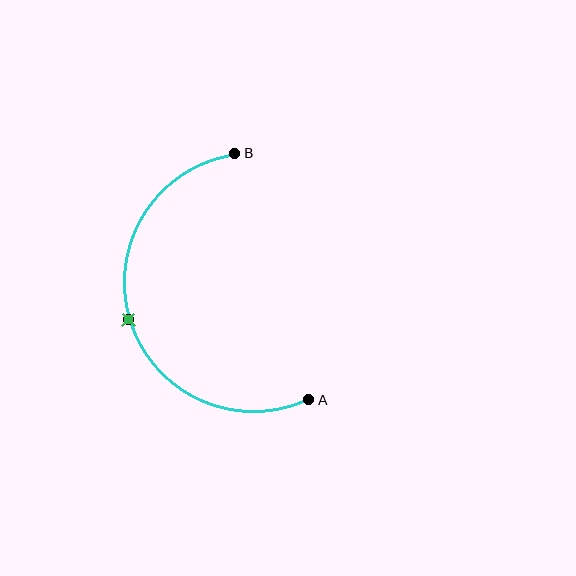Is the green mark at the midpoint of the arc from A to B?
Yes. The green mark lies on the arc at equal arc-length from both A and B — it is the arc midpoint.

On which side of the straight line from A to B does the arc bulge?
The arc bulges to the left of the straight line connecting A and B.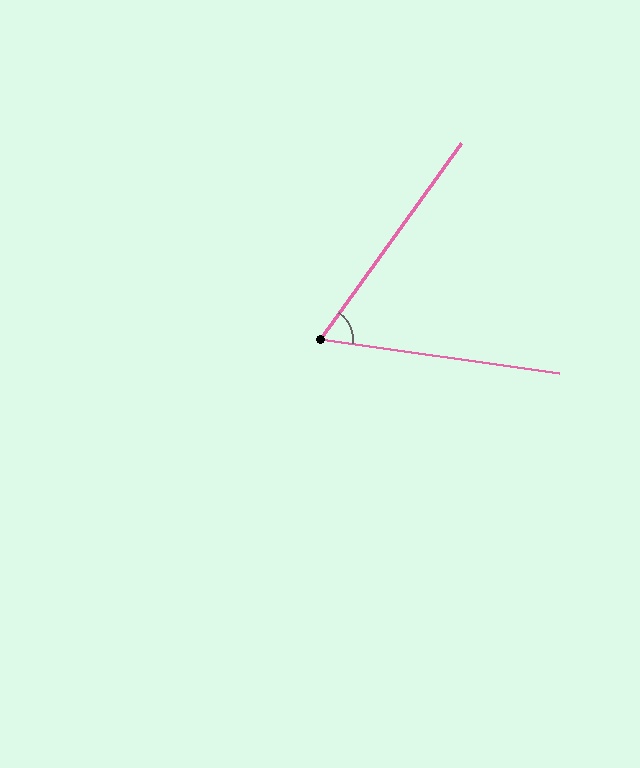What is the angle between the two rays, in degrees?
Approximately 62 degrees.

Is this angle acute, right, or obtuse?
It is acute.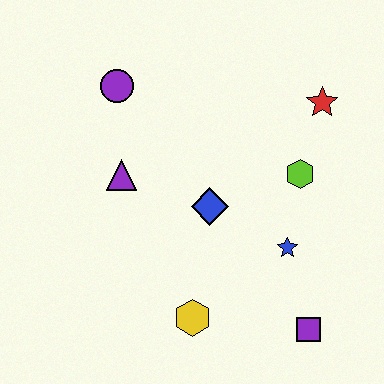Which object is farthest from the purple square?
The purple circle is farthest from the purple square.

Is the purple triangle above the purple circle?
No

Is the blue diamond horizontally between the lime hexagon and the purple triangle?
Yes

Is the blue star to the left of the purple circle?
No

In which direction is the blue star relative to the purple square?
The blue star is above the purple square.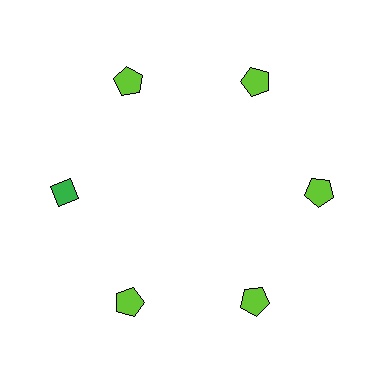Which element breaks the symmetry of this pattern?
The green diamond at roughly the 9 o'clock position breaks the symmetry. All other shapes are lime pentagons.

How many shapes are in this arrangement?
There are 6 shapes arranged in a ring pattern.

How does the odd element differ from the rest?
It differs in both color (green instead of lime) and shape (diamond instead of pentagon).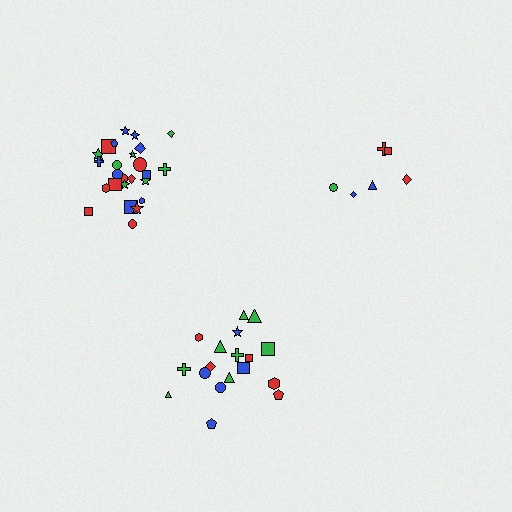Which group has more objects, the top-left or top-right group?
The top-left group.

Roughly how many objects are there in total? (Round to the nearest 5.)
Roughly 50 objects in total.